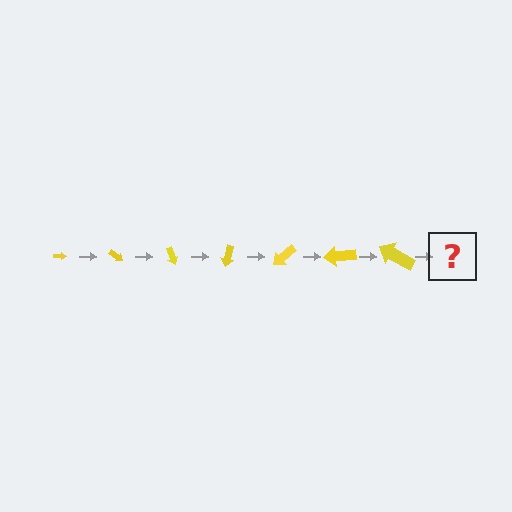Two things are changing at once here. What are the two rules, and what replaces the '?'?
The two rules are that the arrow grows larger each step and it rotates 35 degrees each step. The '?' should be an arrow, larger than the previous one and rotated 245 degrees from the start.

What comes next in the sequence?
The next element should be an arrow, larger than the previous one and rotated 245 degrees from the start.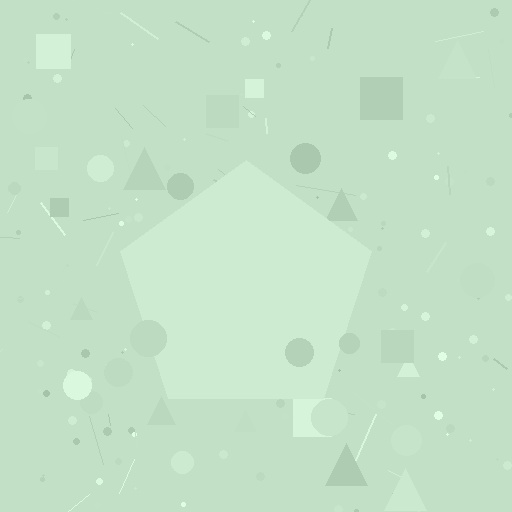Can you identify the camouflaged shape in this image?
The camouflaged shape is a pentagon.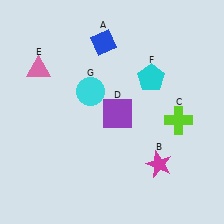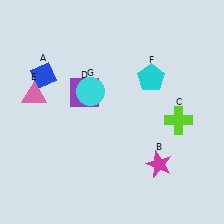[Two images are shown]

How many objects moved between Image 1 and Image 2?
3 objects moved between the two images.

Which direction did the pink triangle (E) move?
The pink triangle (E) moved down.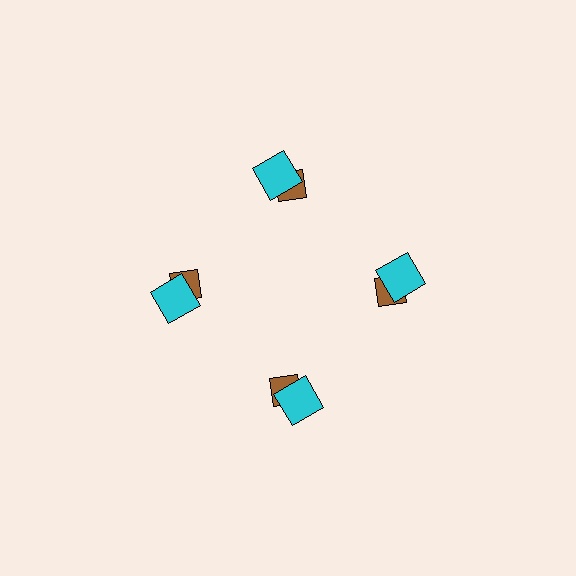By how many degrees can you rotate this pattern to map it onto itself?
The pattern maps onto itself every 90 degrees of rotation.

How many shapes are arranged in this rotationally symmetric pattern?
There are 8 shapes, arranged in 4 groups of 2.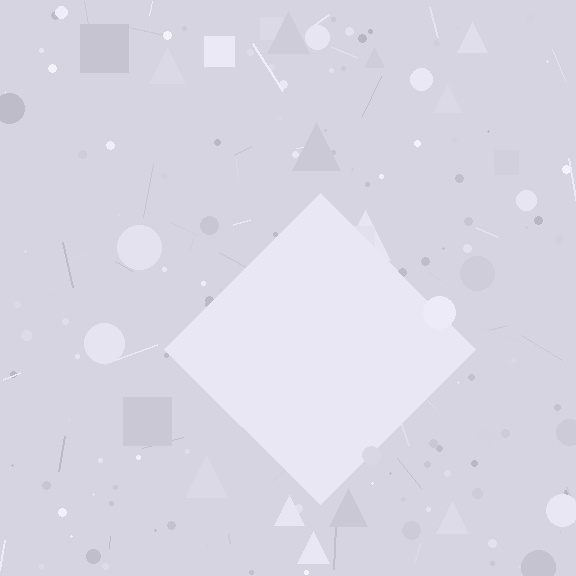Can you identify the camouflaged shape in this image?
The camouflaged shape is a diamond.